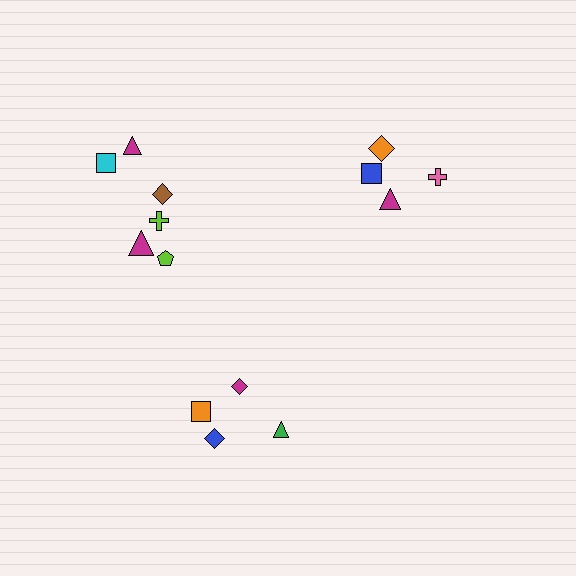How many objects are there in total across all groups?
There are 14 objects.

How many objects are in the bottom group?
There are 4 objects.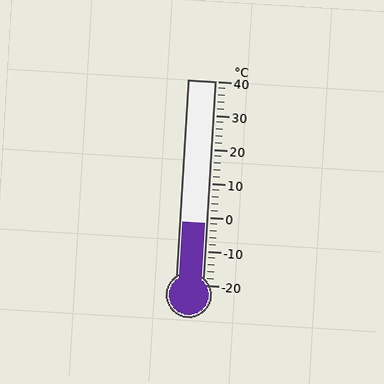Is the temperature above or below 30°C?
The temperature is below 30°C.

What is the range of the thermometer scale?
The thermometer scale ranges from -20°C to 40°C.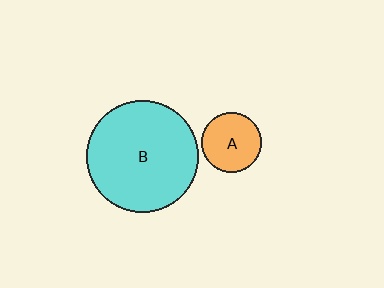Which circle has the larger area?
Circle B (cyan).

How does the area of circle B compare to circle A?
Approximately 3.5 times.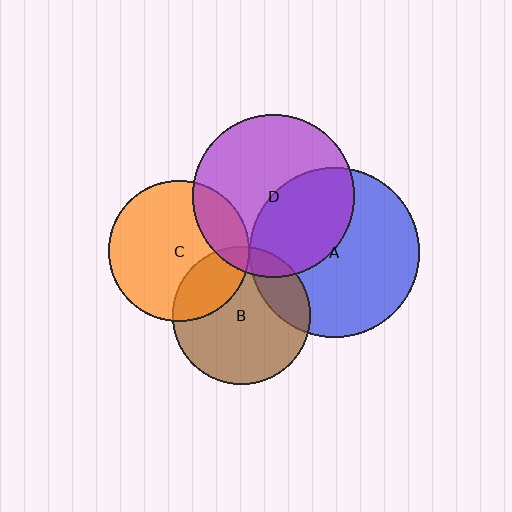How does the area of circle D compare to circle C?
Approximately 1.3 times.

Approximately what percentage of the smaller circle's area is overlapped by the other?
Approximately 20%.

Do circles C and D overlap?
Yes.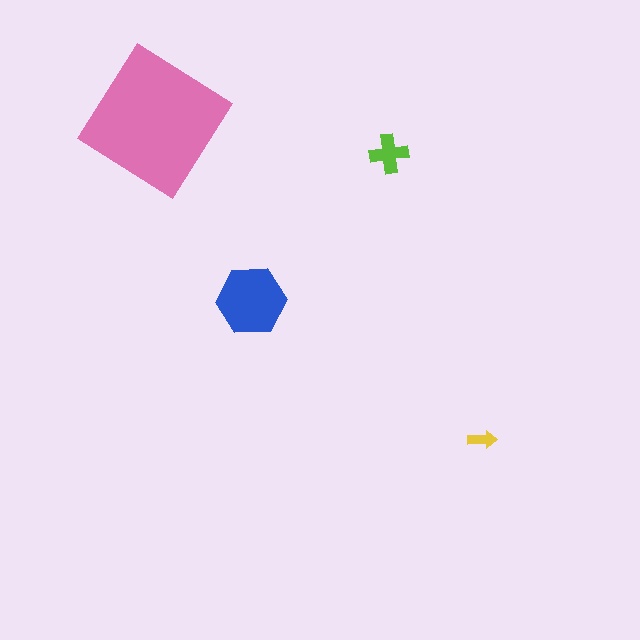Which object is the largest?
The pink diamond.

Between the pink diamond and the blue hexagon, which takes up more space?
The pink diamond.